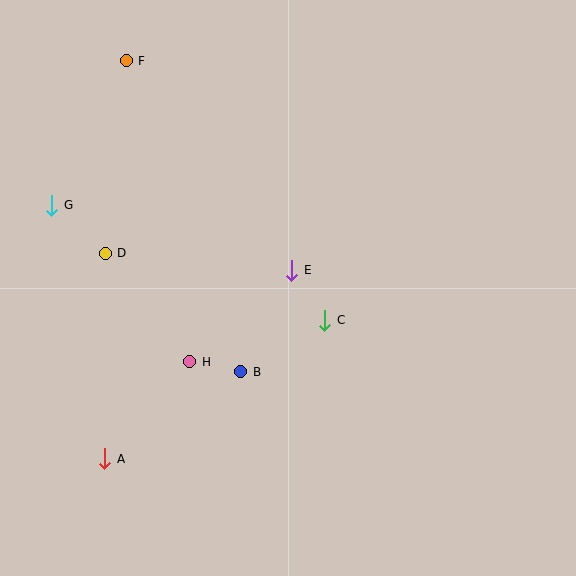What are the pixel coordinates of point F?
Point F is at (126, 61).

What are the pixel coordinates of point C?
Point C is at (325, 320).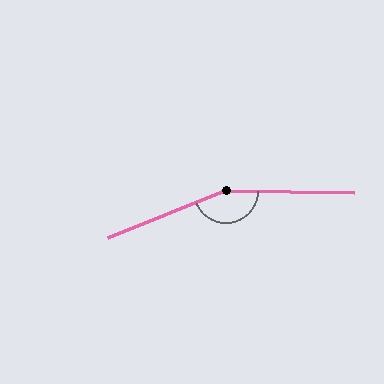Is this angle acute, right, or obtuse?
It is obtuse.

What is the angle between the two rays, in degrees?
Approximately 157 degrees.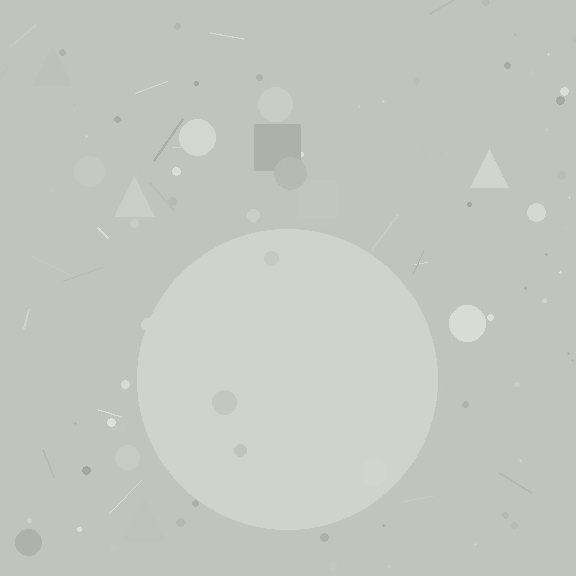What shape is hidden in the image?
A circle is hidden in the image.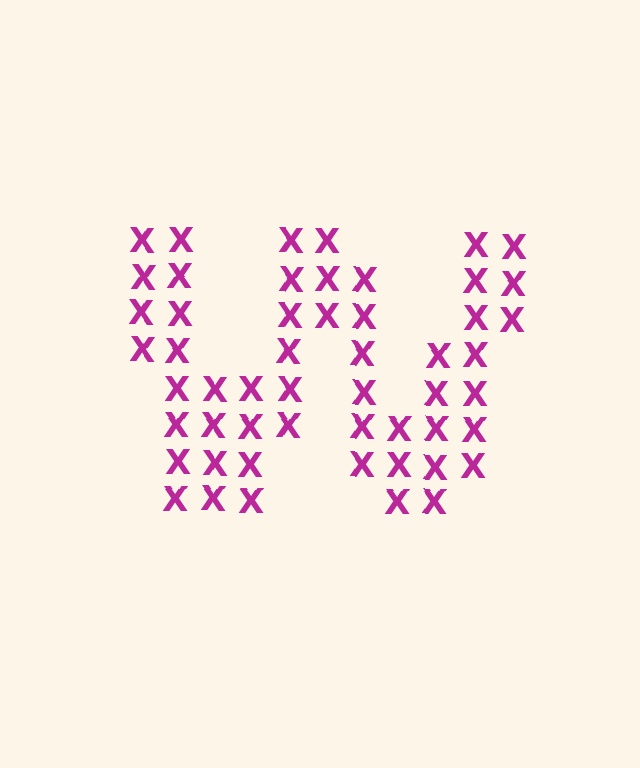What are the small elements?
The small elements are letter X's.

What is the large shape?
The large shape is the letter W.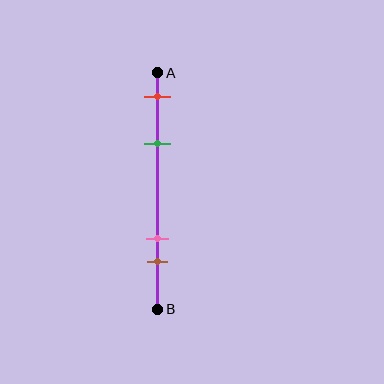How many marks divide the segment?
There are 4 marks dividing the segment.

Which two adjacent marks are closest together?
The pink and brown marks are the closest adjacent pair.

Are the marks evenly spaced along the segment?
No, the marks are not evenly spaced.